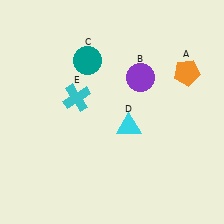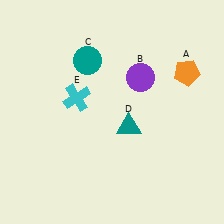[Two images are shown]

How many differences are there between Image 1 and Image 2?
There is 1 difference between the two images.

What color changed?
The triangle (D) changed from cyan in Image 1 to teal in Image 2.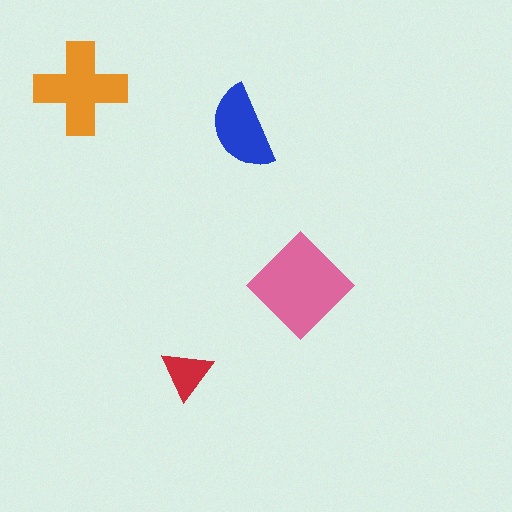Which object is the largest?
The pink diamond.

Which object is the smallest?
The red triangle.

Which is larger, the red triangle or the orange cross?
The orange cross.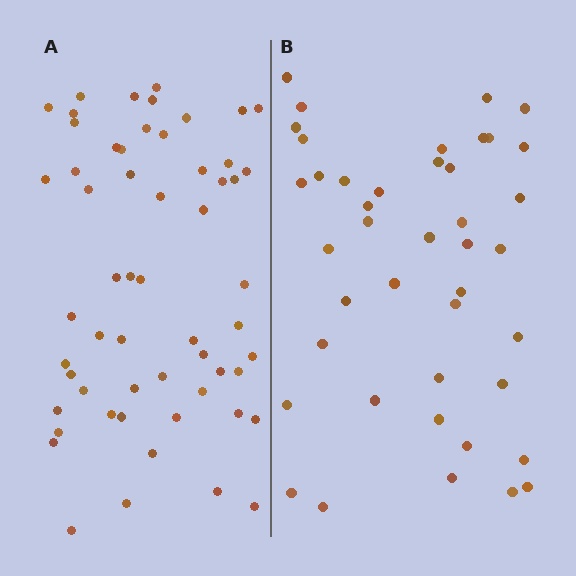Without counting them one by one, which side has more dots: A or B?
Region A (the left region) has more dots.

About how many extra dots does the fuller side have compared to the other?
Region A has approximately 15 more dots than region B.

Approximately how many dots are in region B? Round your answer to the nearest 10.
About 40 dots. (The exact count is 42, which rounds to 40.)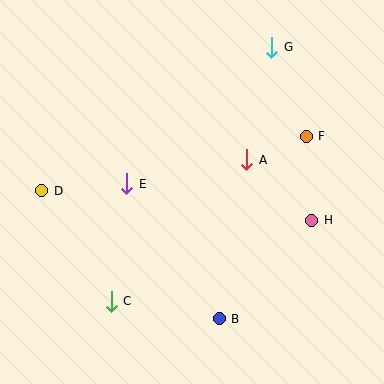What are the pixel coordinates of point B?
Point B is at (219, 319).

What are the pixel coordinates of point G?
Point G is at (272, 47).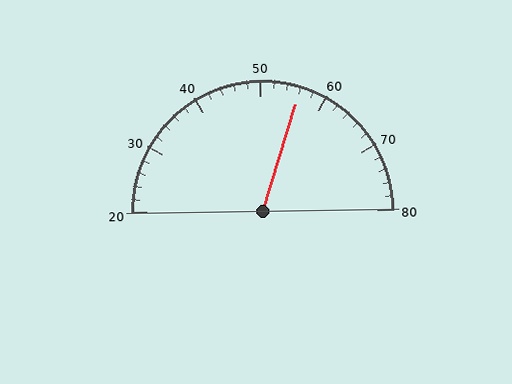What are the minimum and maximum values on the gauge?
The gauge ranges from 20 to 80.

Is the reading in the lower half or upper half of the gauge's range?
The reading is in the upper half of the range (20 to 80).